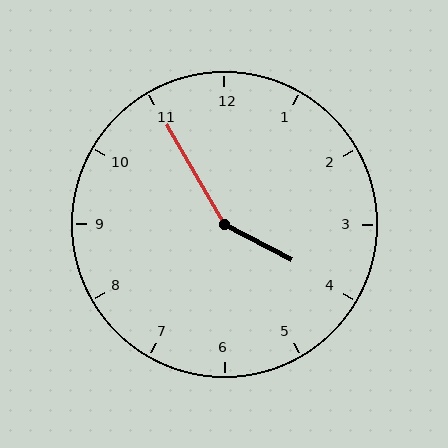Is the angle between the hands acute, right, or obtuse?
It is obtuse.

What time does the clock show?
3:55.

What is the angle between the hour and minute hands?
Approximately 148 degrees.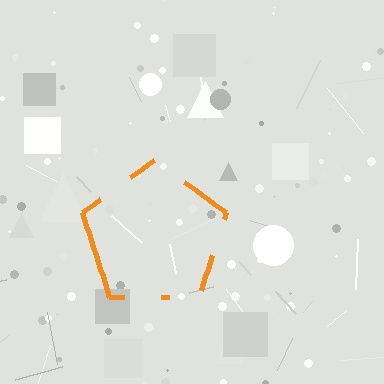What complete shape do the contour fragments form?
The contour fragments form a pentagon.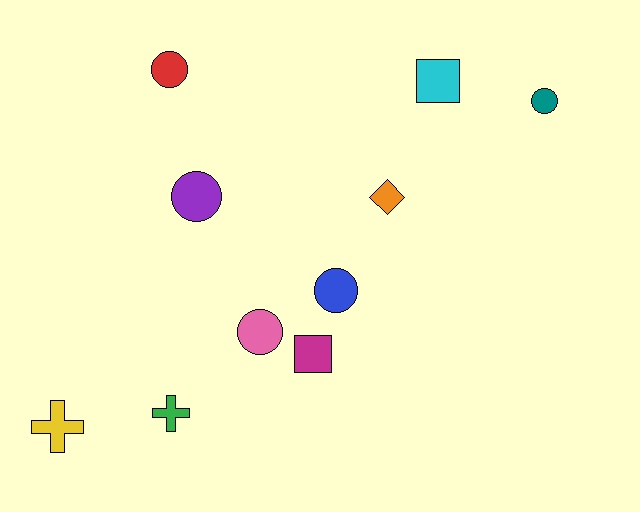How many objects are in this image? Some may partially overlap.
There are 10 objects.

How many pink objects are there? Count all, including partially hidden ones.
There is 1 pink object.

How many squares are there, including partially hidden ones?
There are 2 squares.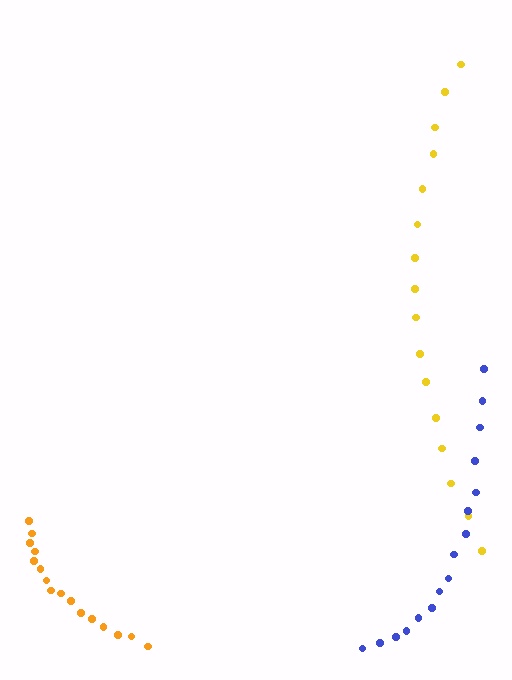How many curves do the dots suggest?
There are 3 distinct paths.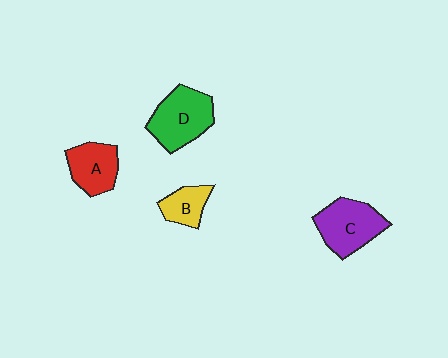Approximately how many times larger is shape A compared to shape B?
Approximately 1.4 times.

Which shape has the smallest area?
Shape B (yellow).